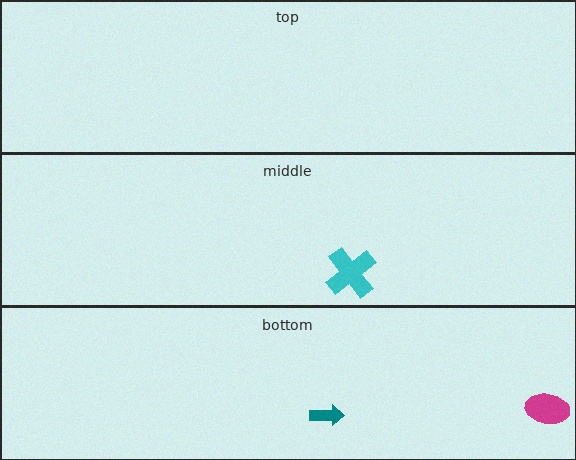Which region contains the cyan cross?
The middle region.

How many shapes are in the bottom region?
2.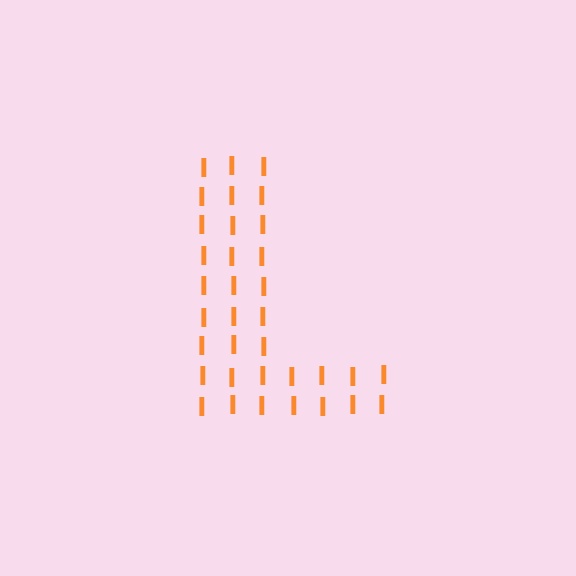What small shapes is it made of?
It is made of small letter I's.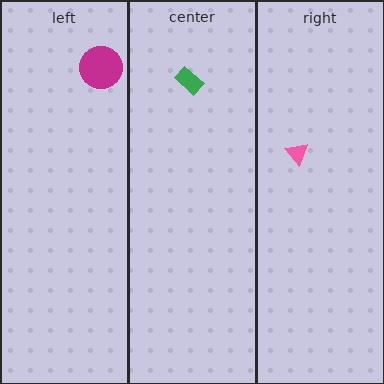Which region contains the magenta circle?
The left region.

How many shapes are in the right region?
1.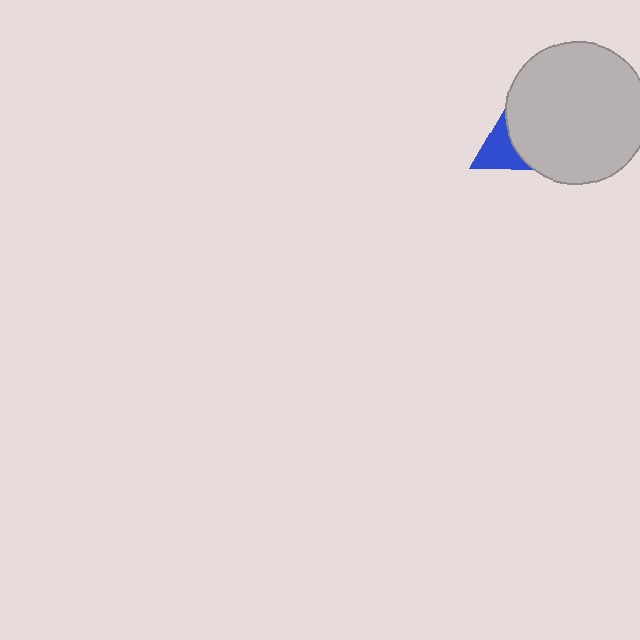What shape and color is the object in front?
The object in front is a light gray circle.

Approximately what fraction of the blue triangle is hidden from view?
Roughly 57% of the blue triangle is hidden behind the light gray circle.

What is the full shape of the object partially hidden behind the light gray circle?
The partially hidden object is a blue triangle.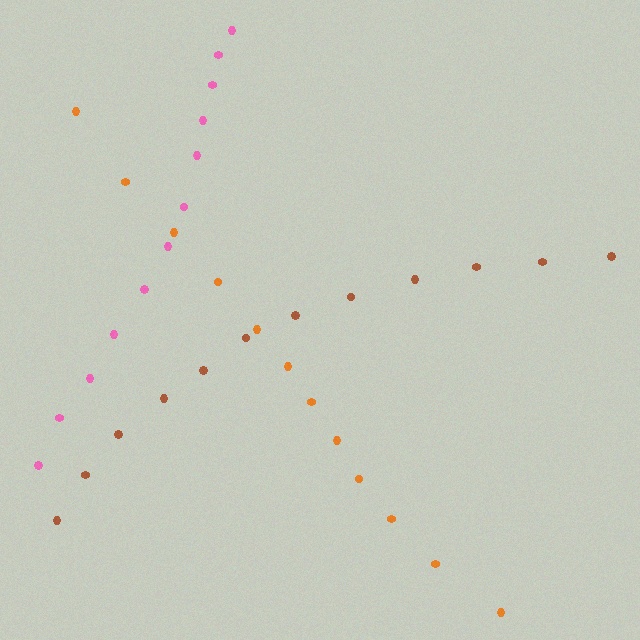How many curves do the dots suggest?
There are 3 distinct paths.